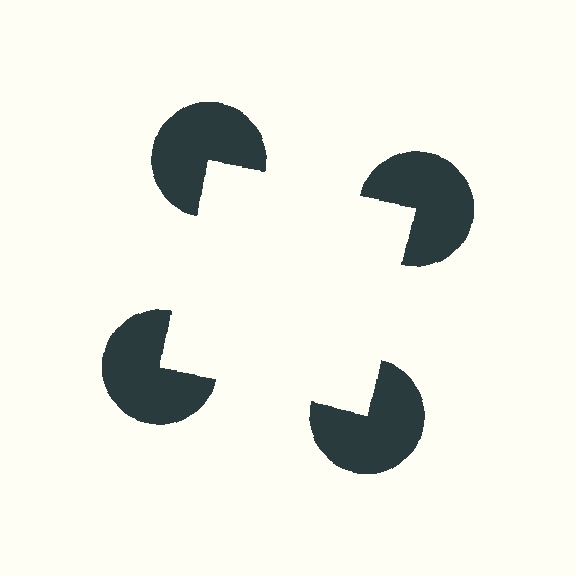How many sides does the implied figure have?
4 sides.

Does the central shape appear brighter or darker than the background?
It typically appears slightly brighter than the background, even though no actual brightness change is drawn.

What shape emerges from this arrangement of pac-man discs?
An illusory square — its edges are inferred from the aligned wedge cuts in the pac-man discs, not physically drawn.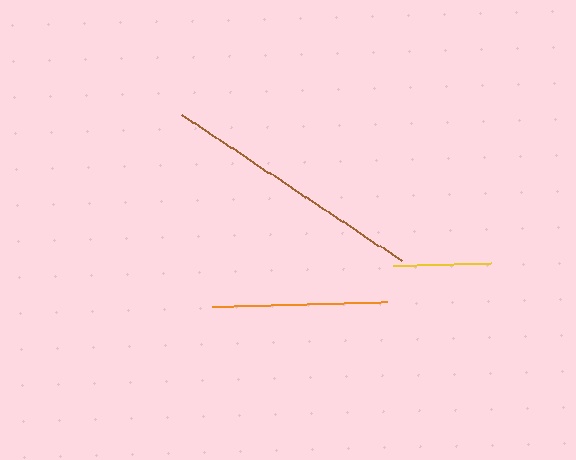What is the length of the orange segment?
The orange segment is approximately 175 pixels long.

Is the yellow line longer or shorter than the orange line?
The orange line is longer than the yellow line.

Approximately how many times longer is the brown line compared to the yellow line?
The brown line is approximately 2.7 times the length of the yellow line.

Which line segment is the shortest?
The yellow line is the shortest at approximately 98 pixels.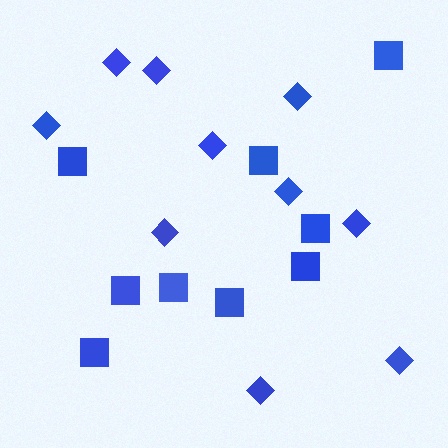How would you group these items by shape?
There are 2 groups: one group of diamonds (10) and one group of squares (9).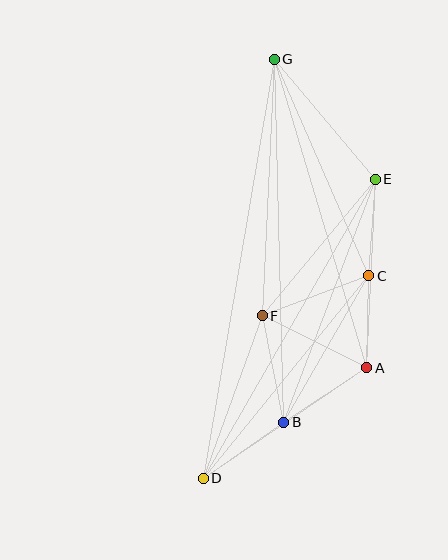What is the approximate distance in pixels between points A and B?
The distance between A and B is approximately 99 pixels.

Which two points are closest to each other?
Points A and C are closest to each other.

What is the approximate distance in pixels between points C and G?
The distance between C and G is approximately 236 pixels.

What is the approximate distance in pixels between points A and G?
The distance between A and G is approximately 322 pixels.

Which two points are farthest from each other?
Points D and G are farthest from each other.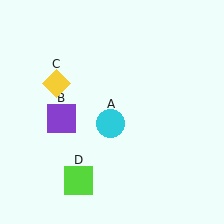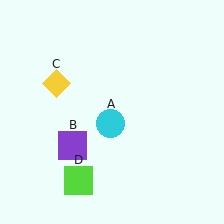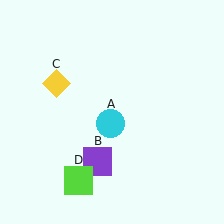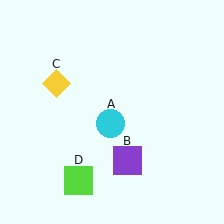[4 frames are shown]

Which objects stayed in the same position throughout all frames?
Cyan circle (object A) and yellow diamond (object C) and lime square (object D) remained stationary.